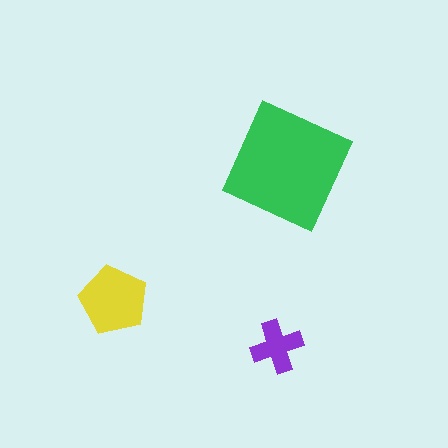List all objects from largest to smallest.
The green square, the yellow pentagon, the purple cross.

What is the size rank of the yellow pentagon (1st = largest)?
2nd.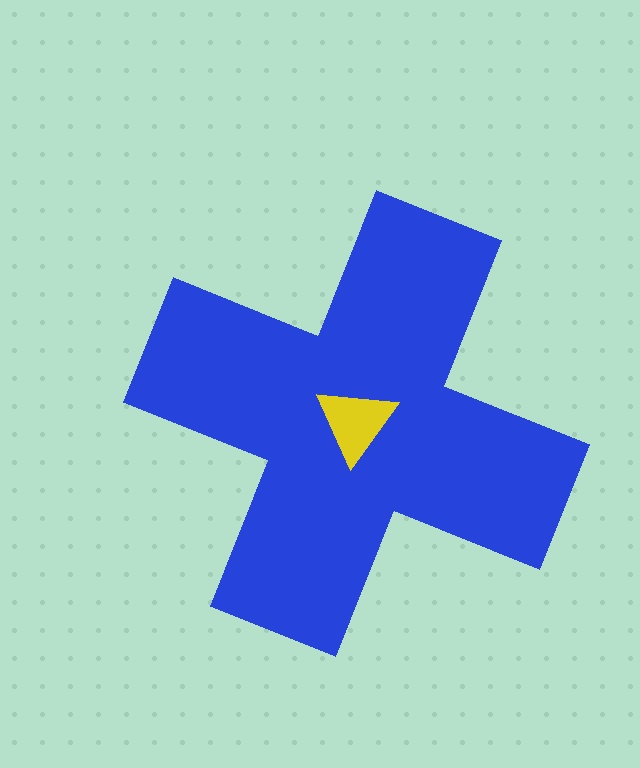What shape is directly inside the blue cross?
The yellow triangle.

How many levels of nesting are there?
2.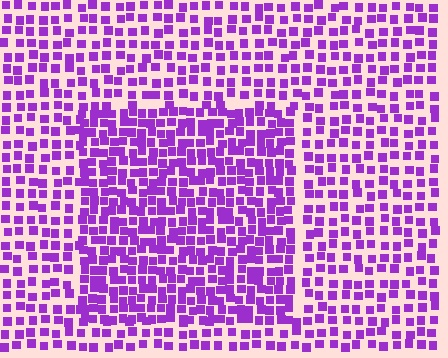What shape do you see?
I see a rectangle.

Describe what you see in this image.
The image contains small purple elements arranged at two different densities. A rectangle-shaped region is visible where the elements are more densely packed than the surrounding area.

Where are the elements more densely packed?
The elements are more densely packed inside the rectangle boundary.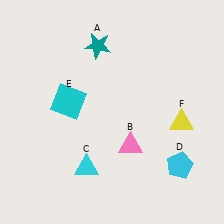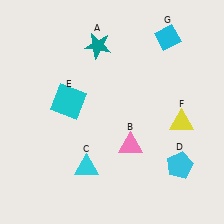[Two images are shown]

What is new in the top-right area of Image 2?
A cyan diamond (G) was added in the top-right area of Image 2.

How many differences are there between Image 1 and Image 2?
There is 1 difference between the two images.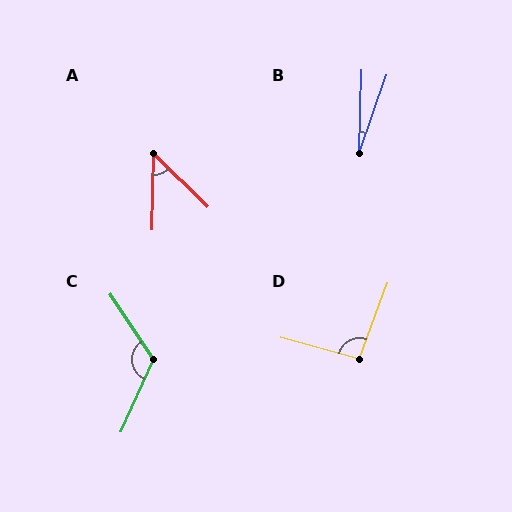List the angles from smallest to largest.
B (18°), A (46°), D (95°), C (122°).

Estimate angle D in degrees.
Approximately 95 degrees.